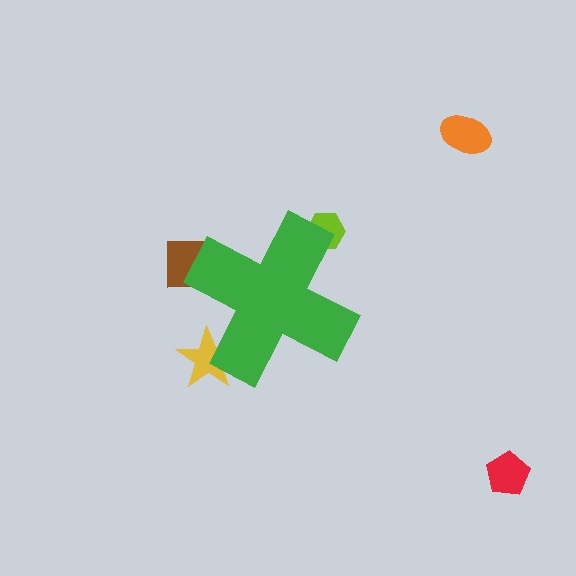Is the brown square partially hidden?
Yes, the brown square is partially hidden behind the green cross.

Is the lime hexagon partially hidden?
Yes, the lime hexagon is partially hidden behind the green cross.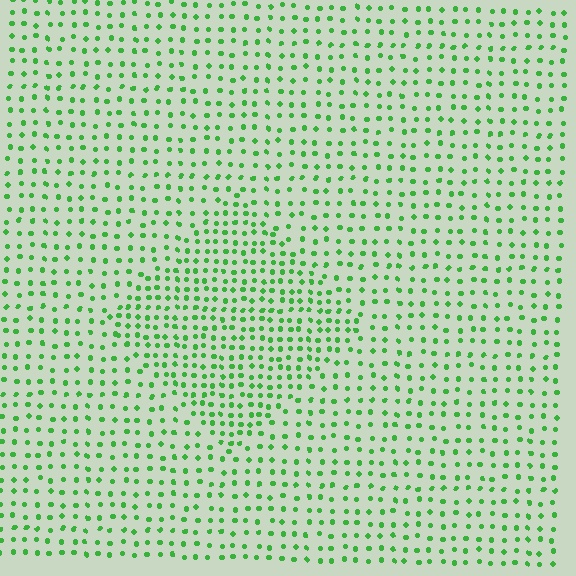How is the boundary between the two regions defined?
The boundary is defined by a change in element density (approximately 1.7x ratio). All elements are the same color, size, and shape.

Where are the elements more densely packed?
The elements are more densely packed inside the diamond boundary.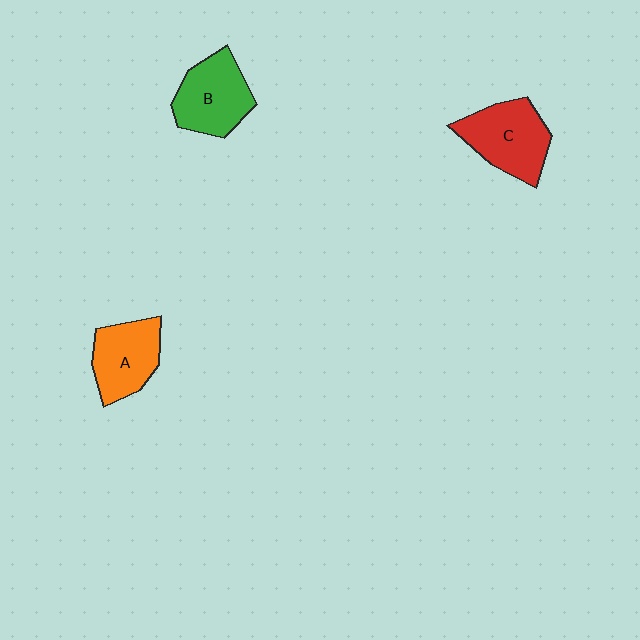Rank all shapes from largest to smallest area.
From largest to smallest: C (red), B (green), A (orange).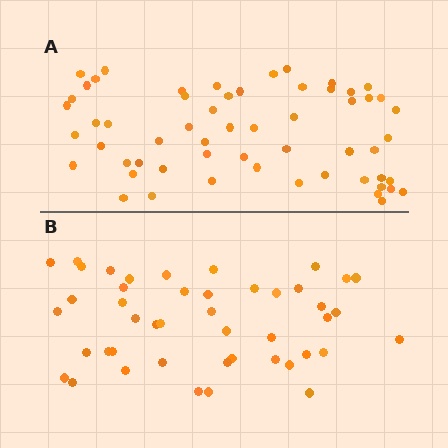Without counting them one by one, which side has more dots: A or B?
Region A (the top region) has more dots.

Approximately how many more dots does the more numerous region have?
Region A has approximately 15 more dots than region B.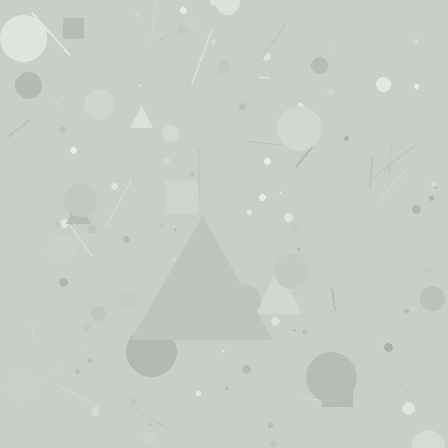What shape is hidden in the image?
A triangle is hidden in the image.